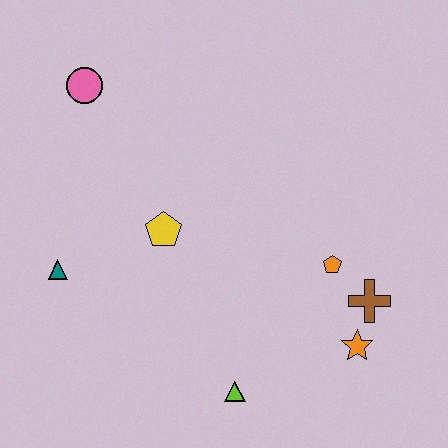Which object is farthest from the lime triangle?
The pink circle is farthest from the lime triangle.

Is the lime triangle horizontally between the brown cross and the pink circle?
Yes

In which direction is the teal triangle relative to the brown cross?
The teal triangle is to the left of the brown cross.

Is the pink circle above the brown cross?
Yes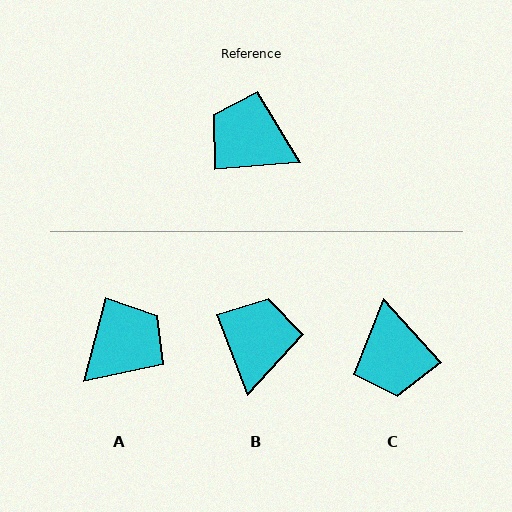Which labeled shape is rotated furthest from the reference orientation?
C, about 127 degrees away.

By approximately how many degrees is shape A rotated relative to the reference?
Approximately 110 degrees clockwise.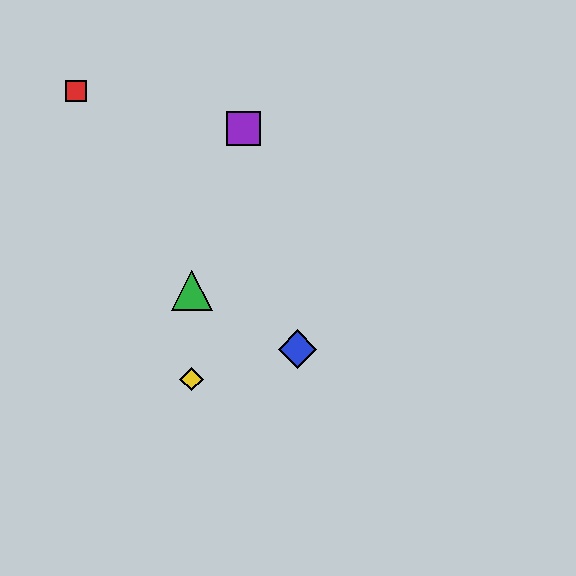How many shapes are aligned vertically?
2 shapes (the green triangle, the yellow diamond) are aligned vertically.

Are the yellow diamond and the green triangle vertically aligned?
Yes, both are at x≈192.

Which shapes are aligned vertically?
The green triangle, the yellow diamond are aligned vertically.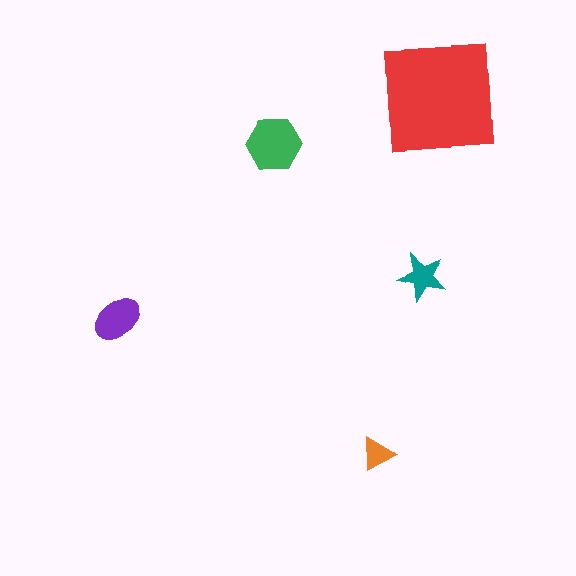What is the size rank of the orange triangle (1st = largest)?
5th.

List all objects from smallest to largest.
The orange triangle, the teal star, the purple ellipse, the green hexagon, the red square.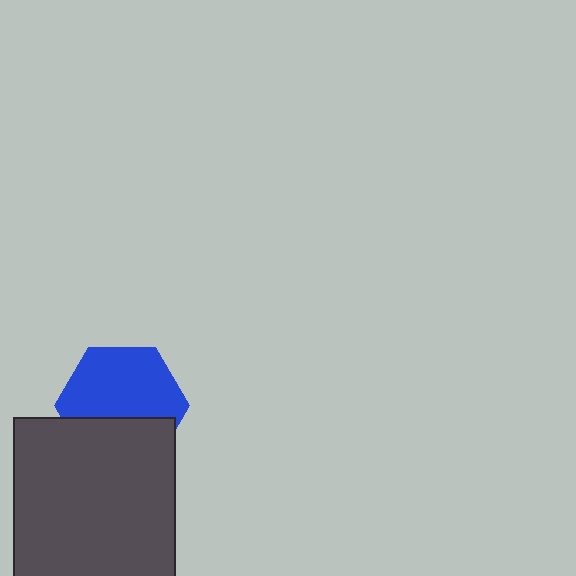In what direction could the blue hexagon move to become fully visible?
The blue hexagon could move up. That would shift it out from behind the dark gray rectangle entirely.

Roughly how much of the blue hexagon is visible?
About half of it is visible (roughly 63%).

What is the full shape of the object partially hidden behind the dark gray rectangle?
The partially hidden object is a blue hexagon.